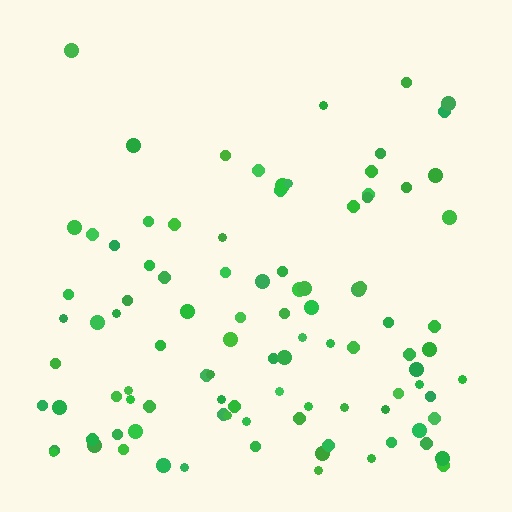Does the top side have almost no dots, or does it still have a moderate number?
Still a moderate number, just noticeably fewer than the bottom.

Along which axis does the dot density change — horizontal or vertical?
Vertical.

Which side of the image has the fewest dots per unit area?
The top.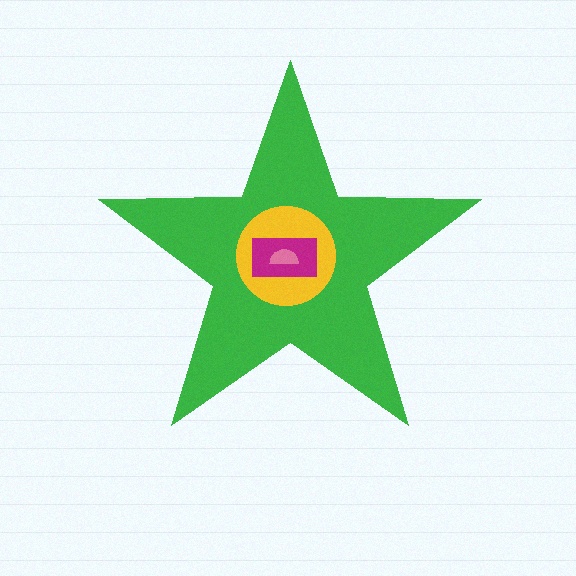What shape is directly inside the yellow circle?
The magenta rectangle.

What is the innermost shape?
The pink semicircle.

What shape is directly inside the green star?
The yellow circle.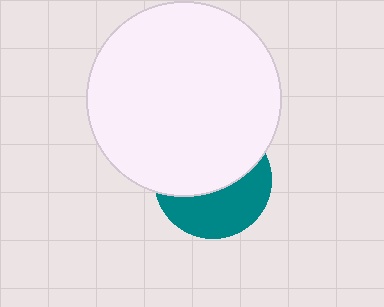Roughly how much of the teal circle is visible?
A small part of it is visible (roughly 44%).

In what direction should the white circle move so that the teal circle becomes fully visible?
The white circle should move up. That is the shortest direction to clear the overlap and leave the teal circle fully visible.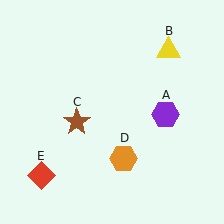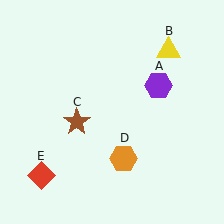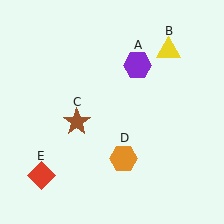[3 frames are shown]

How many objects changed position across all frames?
1 object changed position: purple hexagon (object A).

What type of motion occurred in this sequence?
The purple hexagon (object A) rotated counterclockwise around the center of the scene.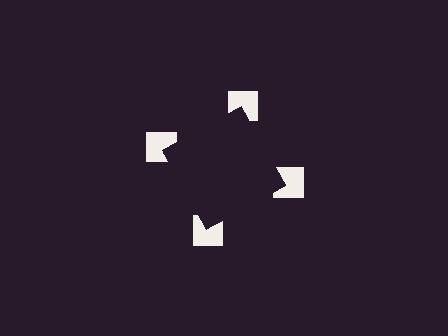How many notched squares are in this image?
There are 4 — one at each vertex of the illusory square.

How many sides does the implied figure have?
4 sides.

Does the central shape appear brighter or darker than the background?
It typically appears slightly darker than the background, even though no actual brightness change is drawn.